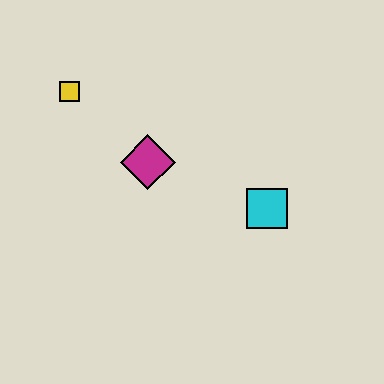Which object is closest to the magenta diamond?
The yellow square is closest to the magenta diamond.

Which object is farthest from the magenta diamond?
The cyan square is farthest from the magenta diamond.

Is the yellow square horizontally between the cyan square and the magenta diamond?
No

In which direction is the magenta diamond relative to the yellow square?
The magenta diamond is to the right of the yellow square.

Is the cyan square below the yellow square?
Yes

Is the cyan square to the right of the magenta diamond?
Yes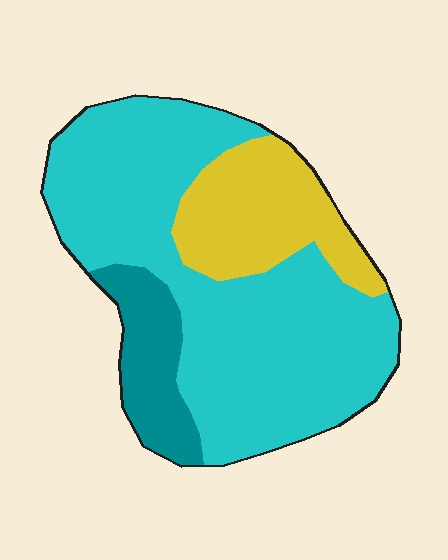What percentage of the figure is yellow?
Yellow takes up between a sixth and a third of the figure.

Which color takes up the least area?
Teal, at roughly 15%.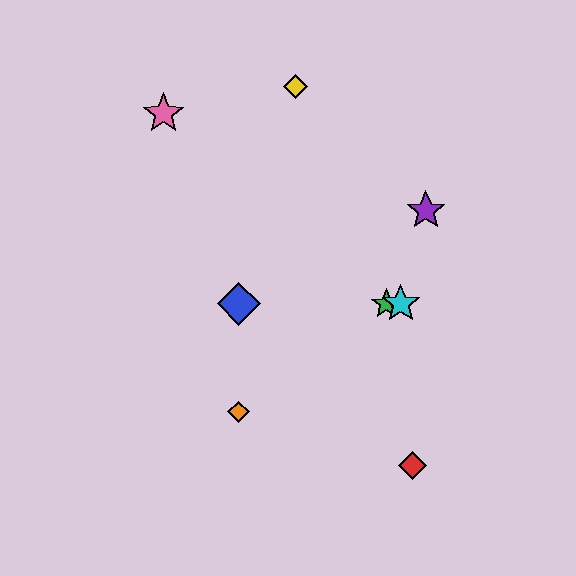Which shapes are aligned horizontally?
The blue diamond, the green star, the cyan star are aligned horizontally.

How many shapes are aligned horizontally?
3 shapes (the blue diamond, the green star, the cyan star) are aligned horizontally.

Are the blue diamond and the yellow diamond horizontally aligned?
No, the blue diamond is at y≈304 and the yellow diamond is at y≈87.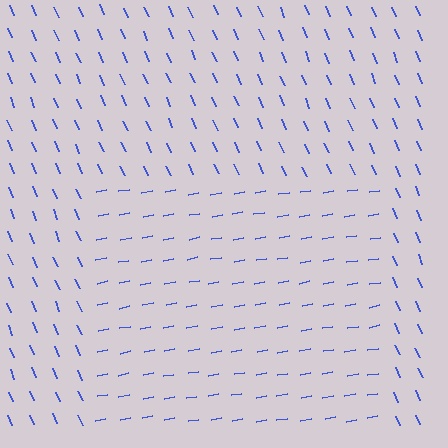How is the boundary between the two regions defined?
The boundary is defined purely by a change in line orientation (approximately 77 degrees difference). All lines are the same color and thickness.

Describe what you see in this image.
The image is filled with small blue line segments. A rectangle region in the image has lines oriented differently from the surrounding lines, creating a visible texture boundary.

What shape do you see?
I see a rectangle.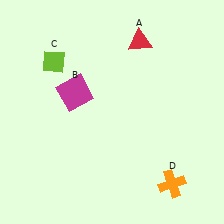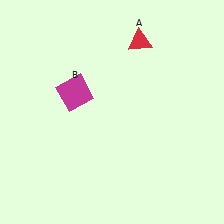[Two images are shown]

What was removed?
The orange cross (D), the lime diamond (C) were removed in Image 2.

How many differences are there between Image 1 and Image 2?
There are 2 differences between the two images.